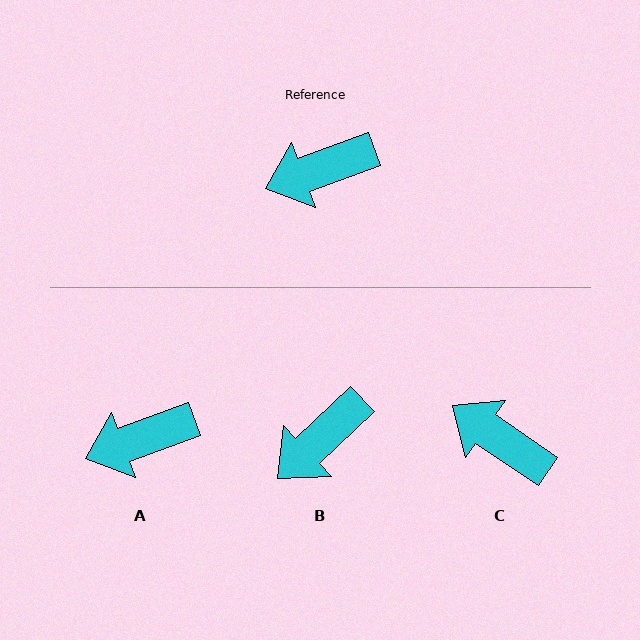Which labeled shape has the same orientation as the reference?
A.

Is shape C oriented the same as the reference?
No, it is off by about 55 degrees.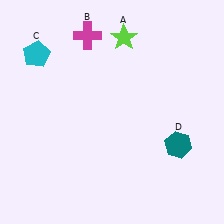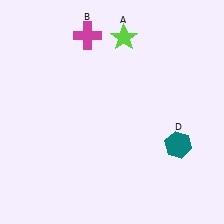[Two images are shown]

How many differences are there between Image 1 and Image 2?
There is 1 difference between the two images.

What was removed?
The cyan pentagon (C) was removed in Image 2.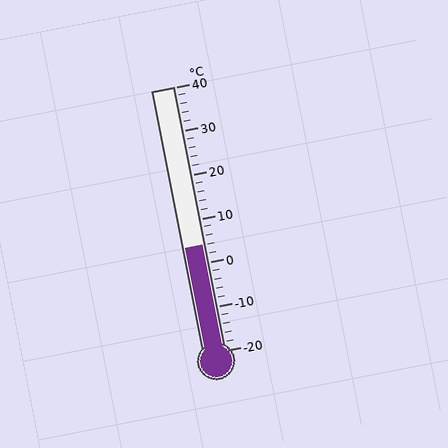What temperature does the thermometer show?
The thermometer shows approximately 4°C.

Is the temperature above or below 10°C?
The temperature is below 10°C.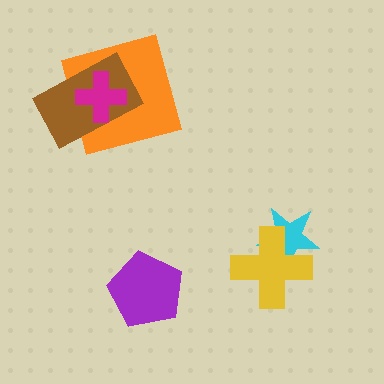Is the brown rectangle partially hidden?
Yes, it is partially covered by another shape.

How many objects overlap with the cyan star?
1 object overlaps with the cyan star.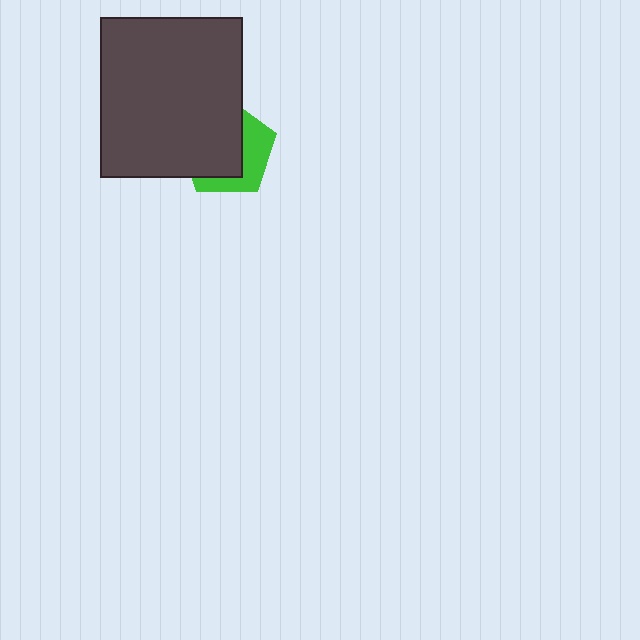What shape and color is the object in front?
The object in front is a dark gray rectangle.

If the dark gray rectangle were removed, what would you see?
You would see the complete green pentagon.